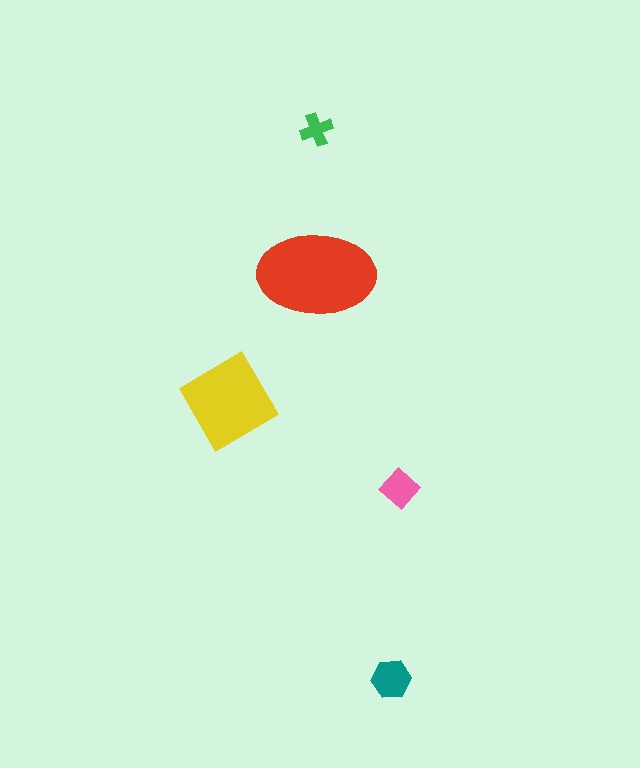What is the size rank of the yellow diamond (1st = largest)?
2nd.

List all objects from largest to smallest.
The red ellipse, the yellow diamond, the teal hexagon, the pink diamond, the green cross.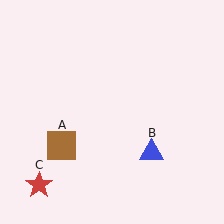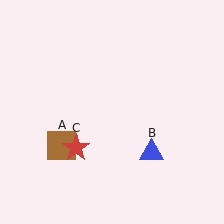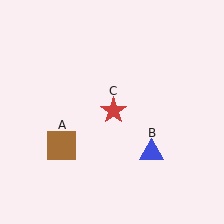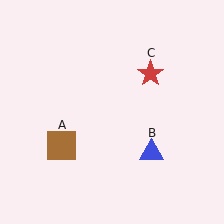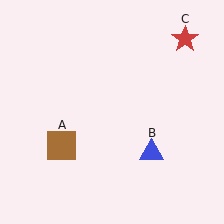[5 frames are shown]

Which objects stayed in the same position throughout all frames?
Brown square (object A) and blue triangle (object B) remained stationary.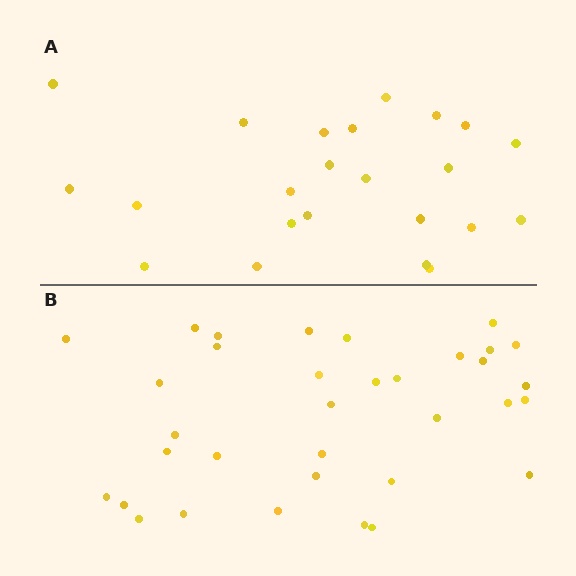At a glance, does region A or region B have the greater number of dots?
Region B (the bottom region) has more dots.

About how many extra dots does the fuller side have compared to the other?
Region B has roughly 12 or so more dots than region A.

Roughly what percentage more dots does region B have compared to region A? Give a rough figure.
About 50% more.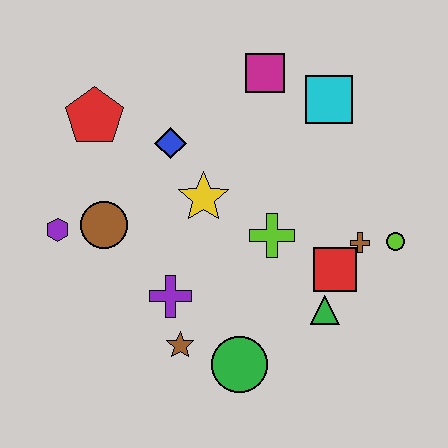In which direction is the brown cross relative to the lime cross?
The brown cross is to the right of the lime cross.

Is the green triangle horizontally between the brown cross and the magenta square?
Yes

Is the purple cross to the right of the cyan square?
No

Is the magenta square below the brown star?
No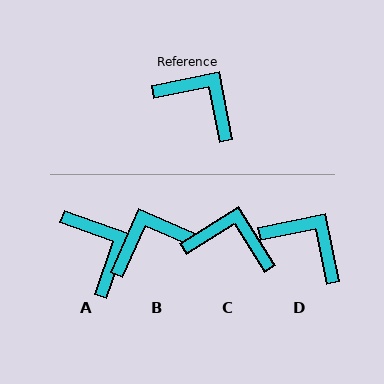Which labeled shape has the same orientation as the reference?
D.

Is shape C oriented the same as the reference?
No, it is off by about 21 degrees.